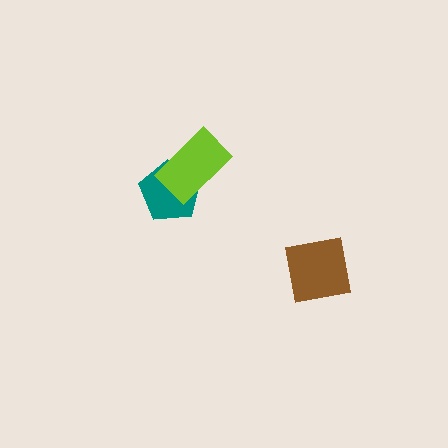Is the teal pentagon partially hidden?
Yes, it is partially covered by another shape.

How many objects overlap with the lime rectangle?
1 object overlaps with the lime rectangle.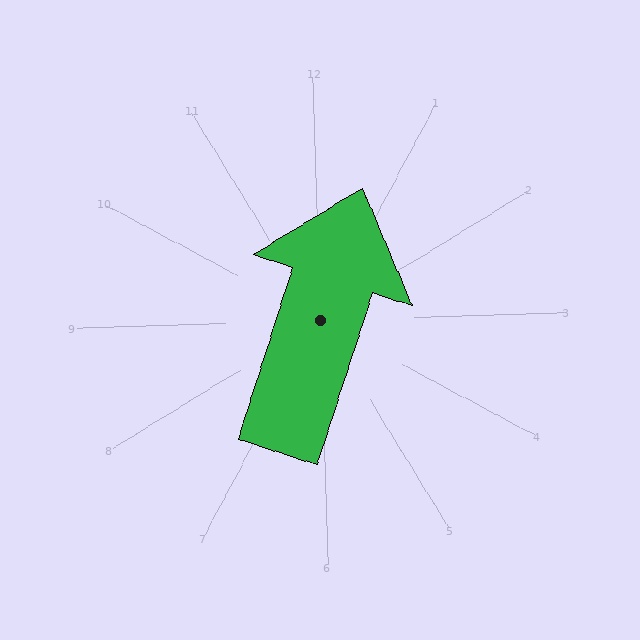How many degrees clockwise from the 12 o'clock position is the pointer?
Approximately 20 degrees.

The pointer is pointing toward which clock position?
Roughly 1 o'clock.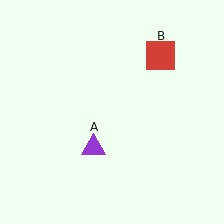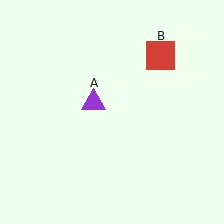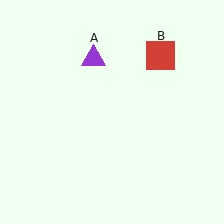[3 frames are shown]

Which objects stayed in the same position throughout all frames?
Red square (object B) remained stationary.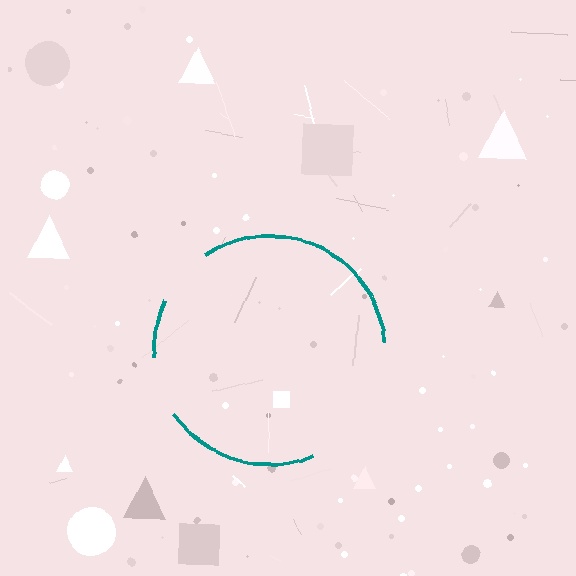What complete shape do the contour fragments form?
The contour fragments form a circle.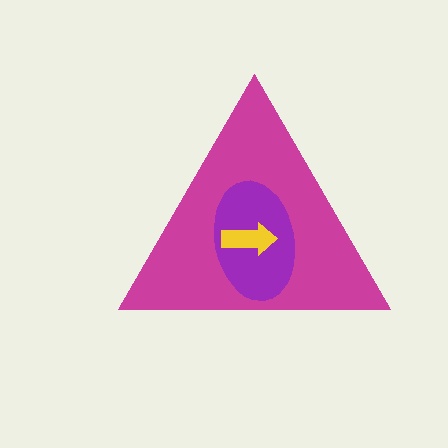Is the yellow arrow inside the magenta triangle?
Yes.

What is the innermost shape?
The yellow arrow.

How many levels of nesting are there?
3.